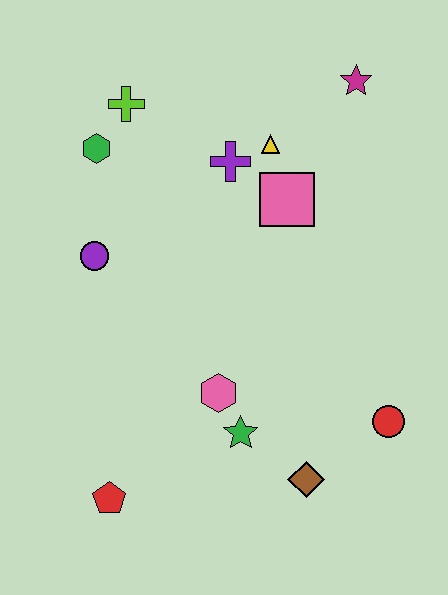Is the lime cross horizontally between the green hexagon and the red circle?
Yes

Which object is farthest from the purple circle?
The red circle is farthest from the purple circle.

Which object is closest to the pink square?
The yellow triangle is closest to the pink square.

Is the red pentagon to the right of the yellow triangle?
No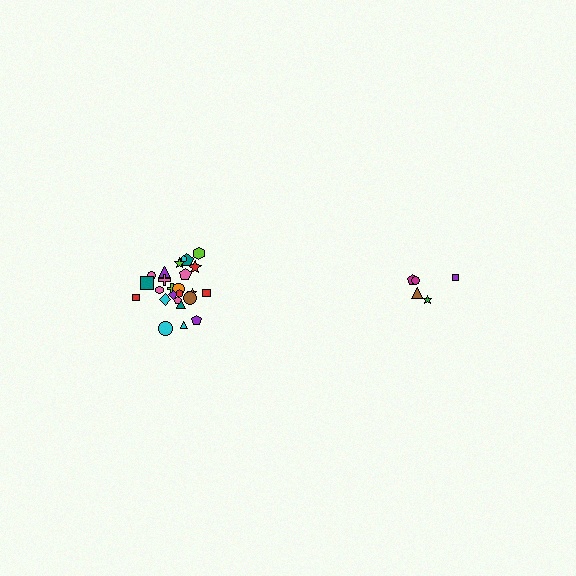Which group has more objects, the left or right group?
The left group.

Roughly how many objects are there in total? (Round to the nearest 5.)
Roughly 30 objects in total.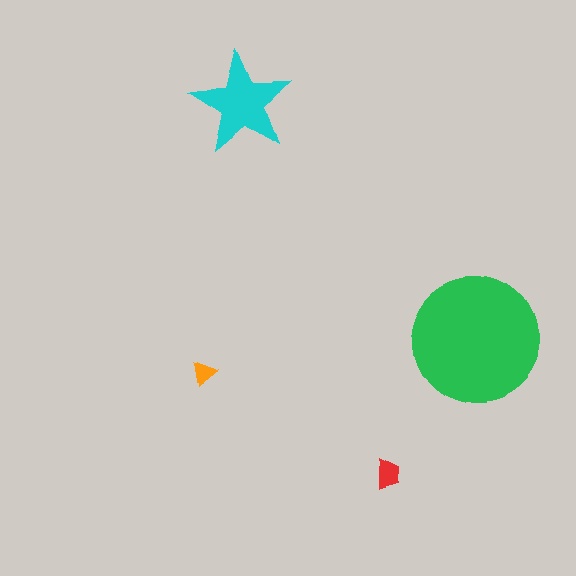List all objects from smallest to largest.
The orange triangle, the red trapezoid, the cyan star, the green circle.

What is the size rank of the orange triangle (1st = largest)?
4th.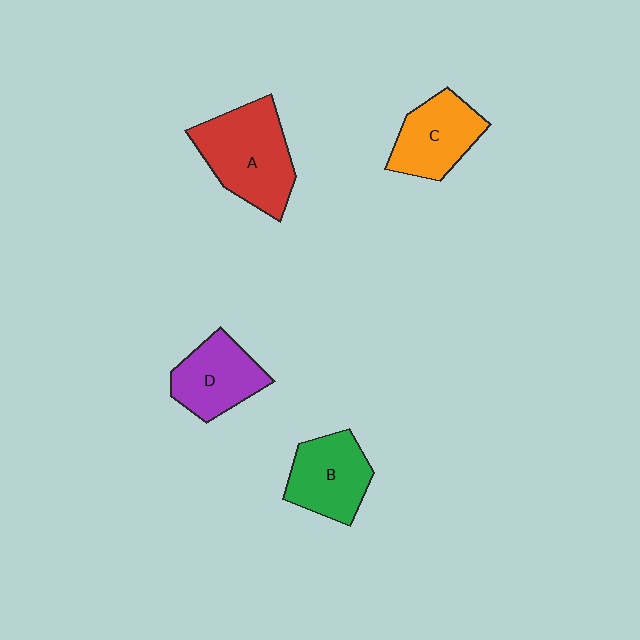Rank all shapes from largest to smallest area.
From largest to smallest: A (red), B (green), C (orange), D (purple).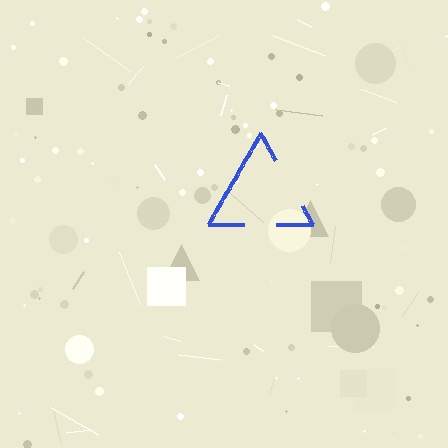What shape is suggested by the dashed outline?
The dashed outline suggests a triangle.